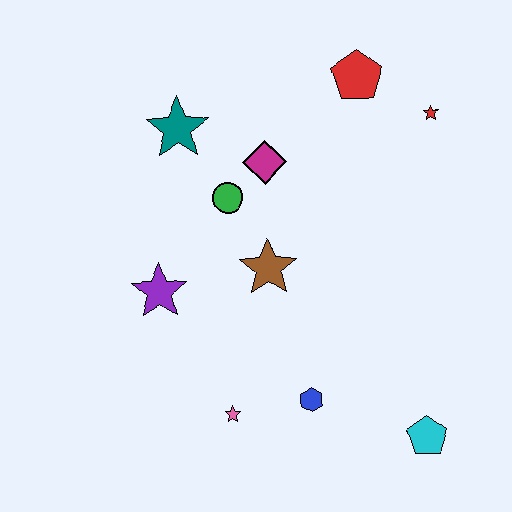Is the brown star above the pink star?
Yes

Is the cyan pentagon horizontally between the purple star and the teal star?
No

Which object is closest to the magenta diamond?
The green circle is closest to the magenta diamond.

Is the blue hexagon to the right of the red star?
No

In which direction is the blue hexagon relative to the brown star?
The blue hexagon is below the brown star.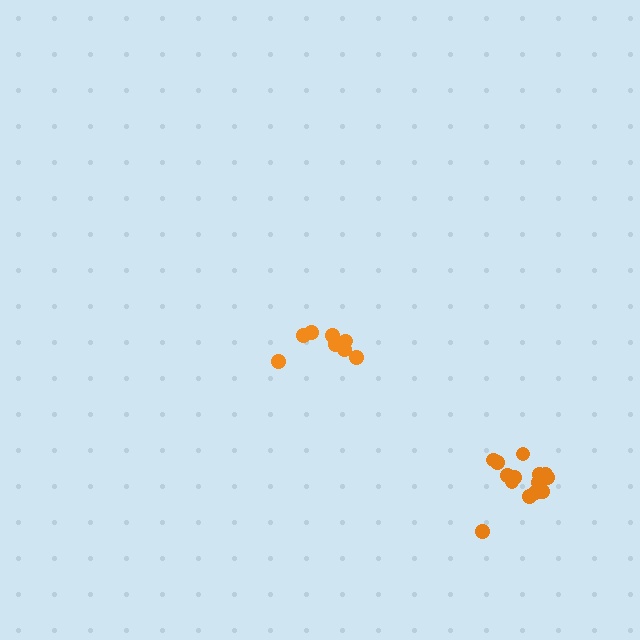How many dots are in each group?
Group 1: 8 dots, Group 2: 14 dots (22 total).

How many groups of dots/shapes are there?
There are 2 groups.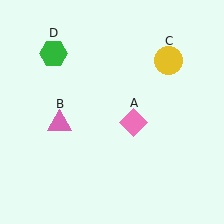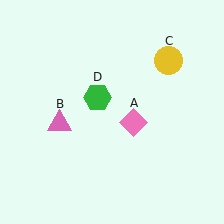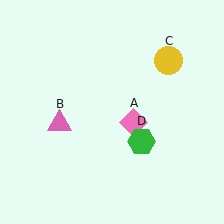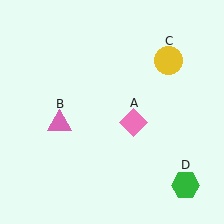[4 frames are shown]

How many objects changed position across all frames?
1 object changed position: green hexagon (object D).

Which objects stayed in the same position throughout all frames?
Pink diamond (object A) and pink triangle (object B) and yellow circle (object C) remained stationary.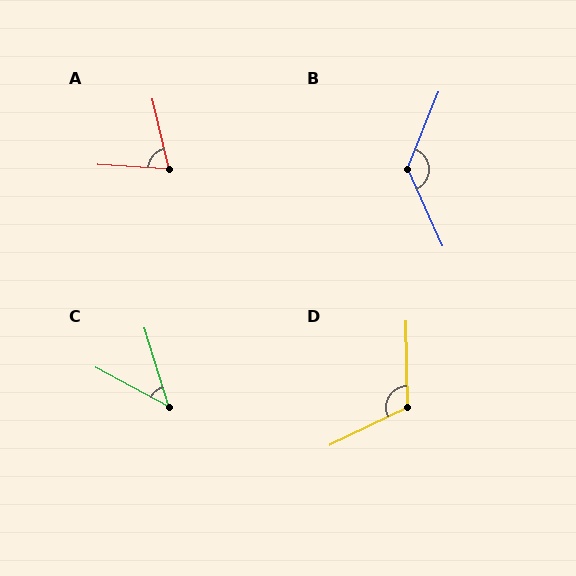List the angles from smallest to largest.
C (44°), A (74°), D (115°), B (134°).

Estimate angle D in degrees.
Approximately 115 degrees.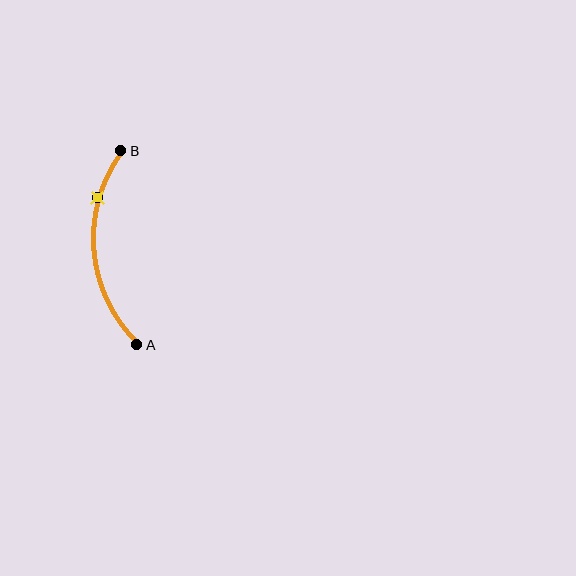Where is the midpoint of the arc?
The arc midpoint is the point on the curve farthest from the straight line joining A and B. It sits to the left of that line.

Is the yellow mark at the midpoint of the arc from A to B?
No. The yellow mark lies on the arc but is closer to endpoint B. The arc midpoint would be at the point on the curve equidistant along the arc from both A and B.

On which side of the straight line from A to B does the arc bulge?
The arc bulges to the left of the straight line connecting A and B.